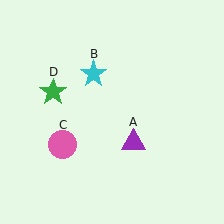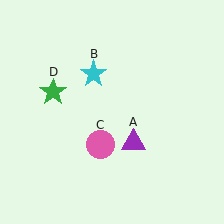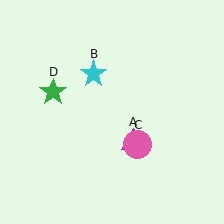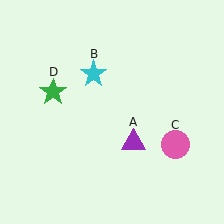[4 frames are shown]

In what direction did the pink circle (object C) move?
The pink circle (object C) moved right.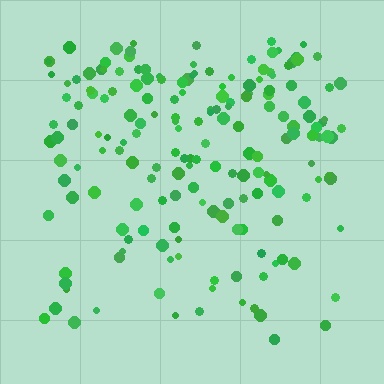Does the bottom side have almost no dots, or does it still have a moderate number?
Still a moderate number, just noticeably fewer than the top.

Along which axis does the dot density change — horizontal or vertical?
Vertical.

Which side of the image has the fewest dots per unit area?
The bottom.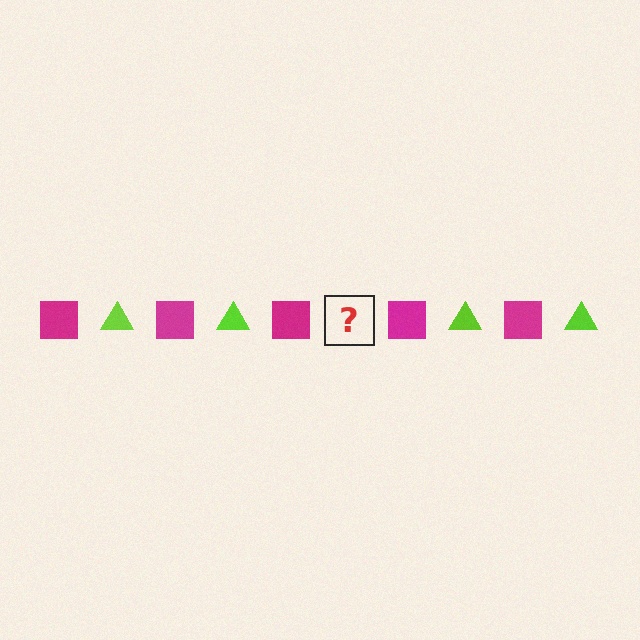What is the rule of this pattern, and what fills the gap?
The rule is that the pattern alternates between magenta square and lime triangle. The gap should be filled with a lime triangle.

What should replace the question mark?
The question mark should be replaced with a lime triangle.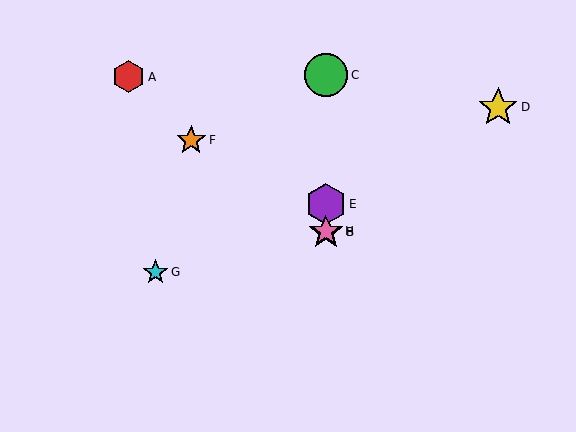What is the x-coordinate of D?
Object D is at x≈498.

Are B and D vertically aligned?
No, B is at x≈326 and D is at x≈498.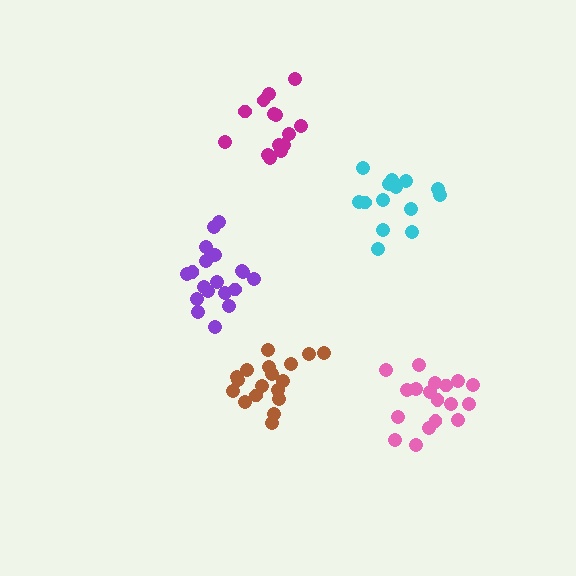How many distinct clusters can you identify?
There are 5 distinct clusters.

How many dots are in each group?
Group 1: 19 dots, Group 2: 15 dots, Group 3: 18 dots, Group 4: 14 dots, Group 5: 18 dots (84 total).